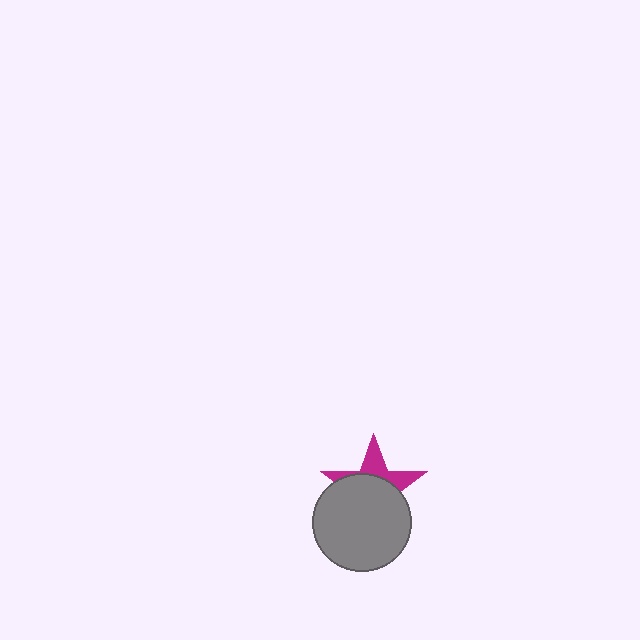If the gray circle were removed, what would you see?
You would see the complete magenta star.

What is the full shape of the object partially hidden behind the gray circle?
The partially hidden object is a magenta star.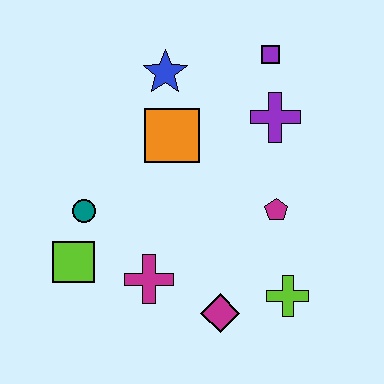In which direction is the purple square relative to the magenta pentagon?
The purple square is above the magenta pentagon.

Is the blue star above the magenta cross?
Yes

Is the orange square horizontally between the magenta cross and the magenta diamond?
Yes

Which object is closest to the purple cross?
The purple square is closest to the purple cross.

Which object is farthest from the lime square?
The purple square is farthest from the lime square.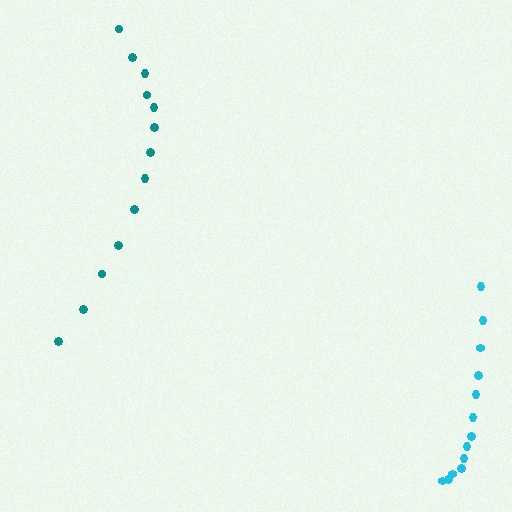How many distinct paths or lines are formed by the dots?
There are 2 distinct paths.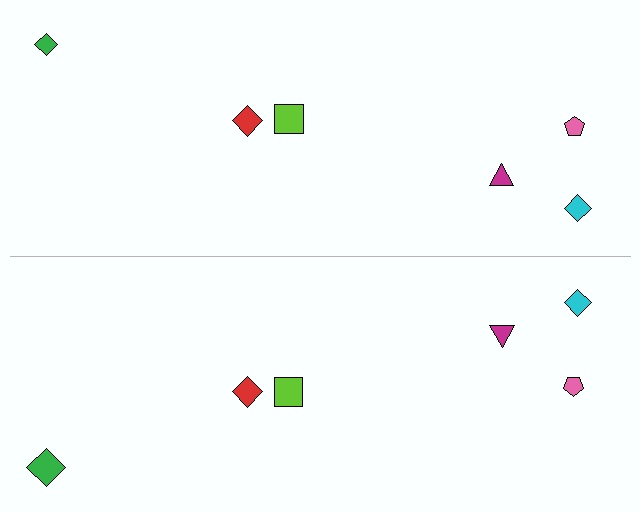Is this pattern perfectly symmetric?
No, the pattern is not perfectly symmetric. The green diamond on the bottom side has a different size than its mirror counterpart.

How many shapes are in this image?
There are 12 shapes in this image.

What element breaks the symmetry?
The green diamond on the bottom side has a different size than its mirror counterpart.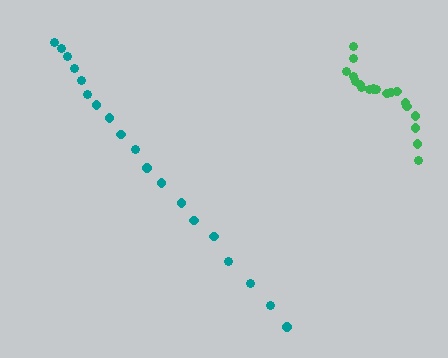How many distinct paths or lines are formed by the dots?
There are 2 distinct paths.